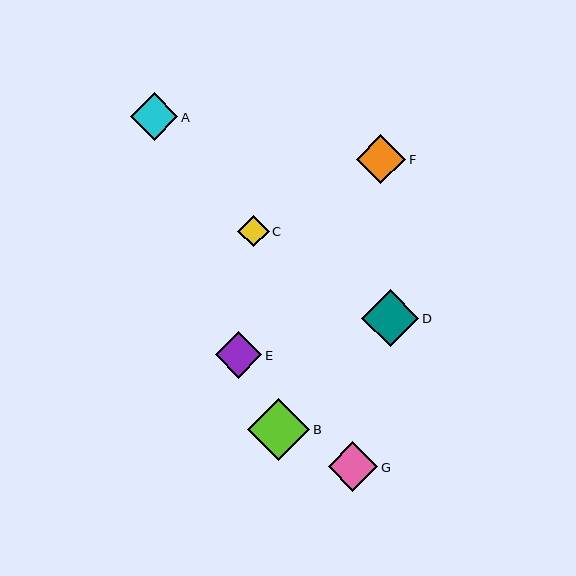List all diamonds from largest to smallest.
From largest to smallest: B, D, G, F, A, E, C.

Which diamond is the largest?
Diamond B is the largest with a size of approximately 62 pixels.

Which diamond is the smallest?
Diamond C is the smallest with a size of approximately 32 pixels.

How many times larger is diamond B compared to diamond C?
Diamond B is approximately 2.0 times the size of diamond C.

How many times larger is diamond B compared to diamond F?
Diamond B is approximately 1.3 times the size of diamond F.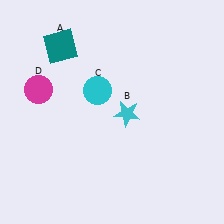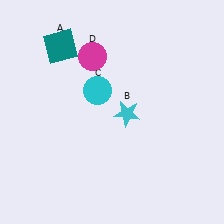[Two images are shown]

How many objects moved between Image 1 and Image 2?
1 object moved between the two images.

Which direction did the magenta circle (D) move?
The magenta circle (D) moved right.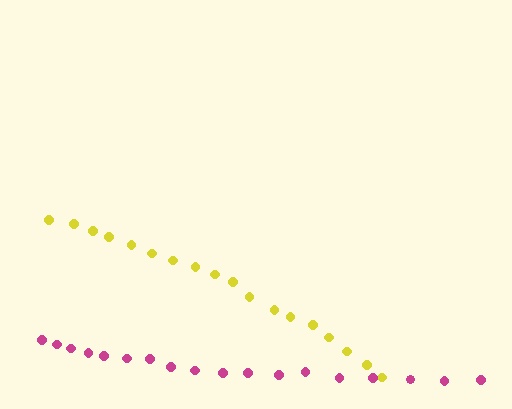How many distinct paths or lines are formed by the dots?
There are 2 distinct paths.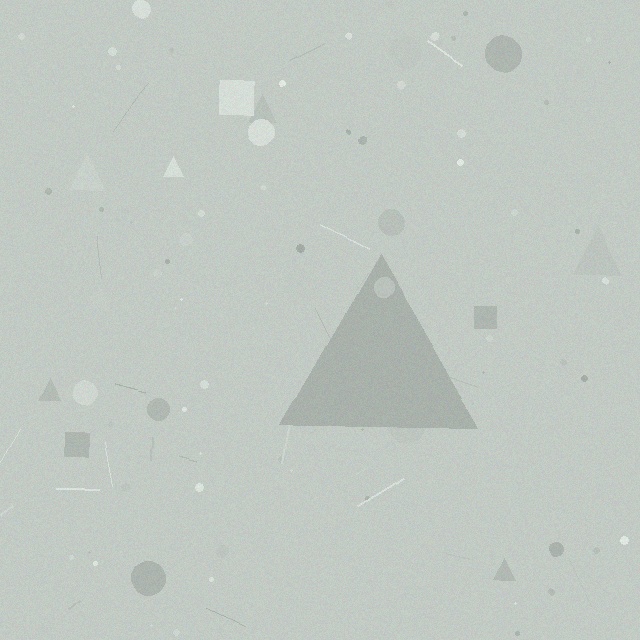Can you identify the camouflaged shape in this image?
The camouflaged shape is a triangle.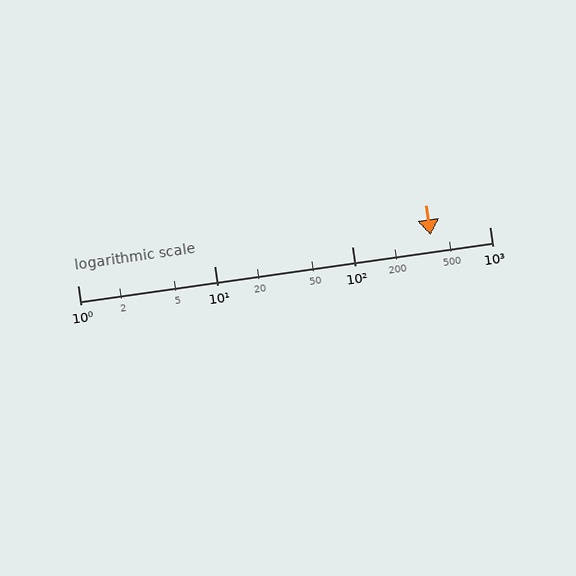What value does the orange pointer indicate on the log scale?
The pointer indicates approximately 370.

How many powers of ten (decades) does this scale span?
The scale spans 3 decades, from 1 to 1000.